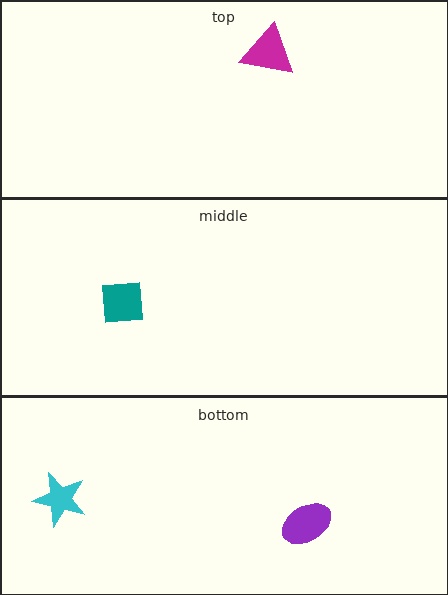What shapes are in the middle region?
The teal square.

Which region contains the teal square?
The middle region.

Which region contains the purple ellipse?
The bottom region.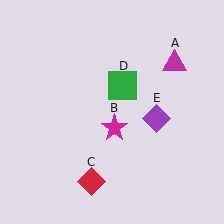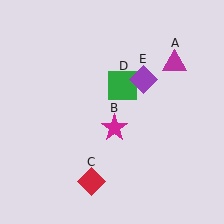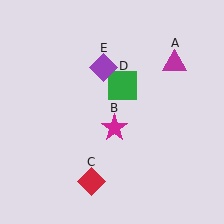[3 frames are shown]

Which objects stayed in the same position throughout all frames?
Magenta triangle (object A) and magenta star (object B) and red diamond (object C) and green square (object D) remained stationary.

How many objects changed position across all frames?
1 object changed position: purple diamond (object E).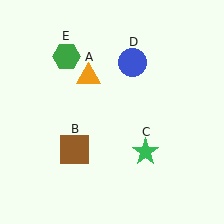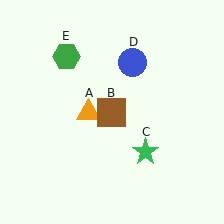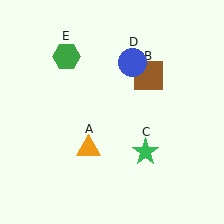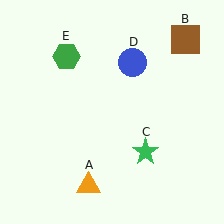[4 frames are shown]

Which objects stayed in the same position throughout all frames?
Green star (object C) and blue circle (object D) and green hexagon (object E) remained stationary.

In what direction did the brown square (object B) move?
The brown square (object B) moved up and to the right.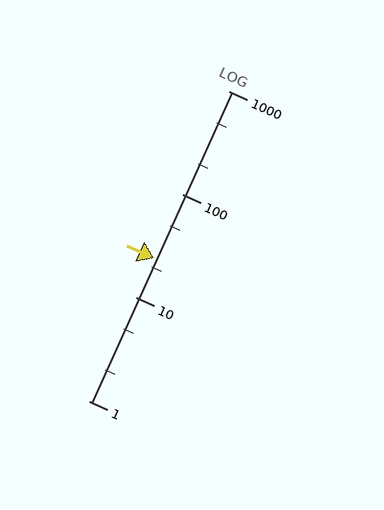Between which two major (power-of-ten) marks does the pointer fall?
The pointer is between 10 and 100.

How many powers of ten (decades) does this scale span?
The scale spans 3 decades, from 1 to 1000.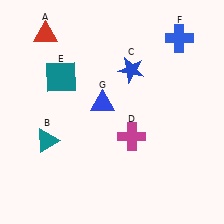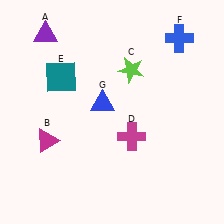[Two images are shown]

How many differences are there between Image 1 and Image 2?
There are 3 differences between the two images.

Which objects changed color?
A changed from red to purple. B changed from teal to magenta. C changed from blue to lime.